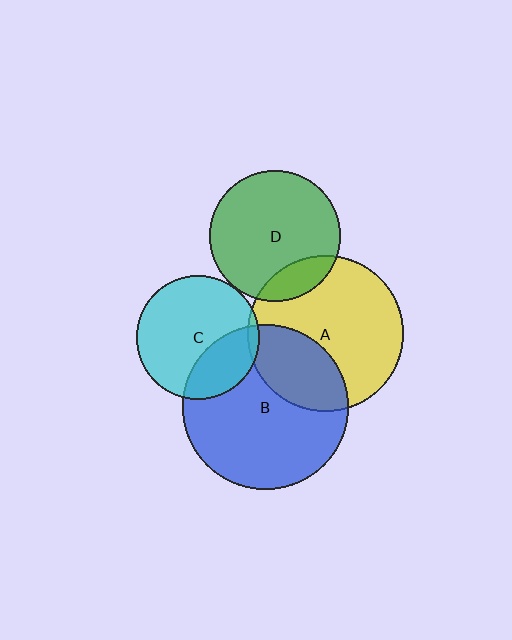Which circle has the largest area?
Circle B (blue).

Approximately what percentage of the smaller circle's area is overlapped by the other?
Approximately 15%.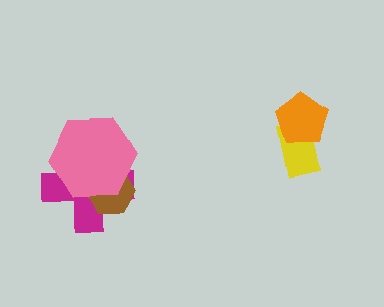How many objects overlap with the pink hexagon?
2 objects overlap with the pink hexagon.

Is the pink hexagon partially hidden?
No, no other shape covers it.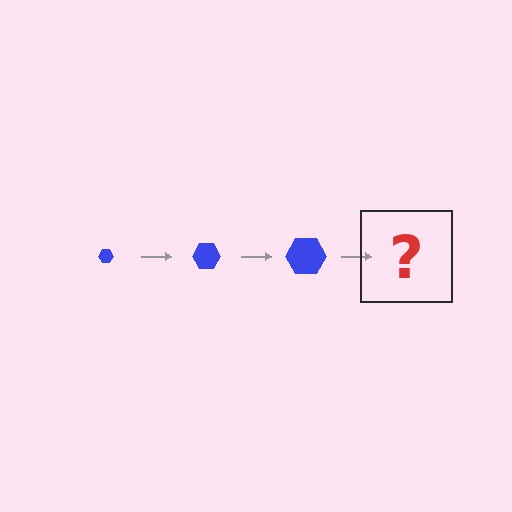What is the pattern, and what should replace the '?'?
The pattern is that the hexagon gets progressively larger each step. The '?' should be a blue hexagon, larger than the previous one.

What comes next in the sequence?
The next element should be a blue hexagon, larger than the previous one.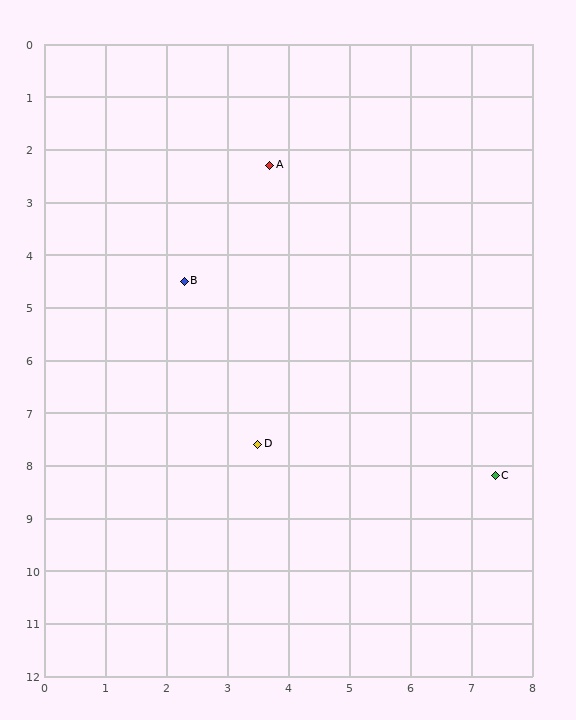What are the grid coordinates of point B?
Point B is at approximately (2.3, 4.5).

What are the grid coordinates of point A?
Point A is at approximately (3.7, 2.3).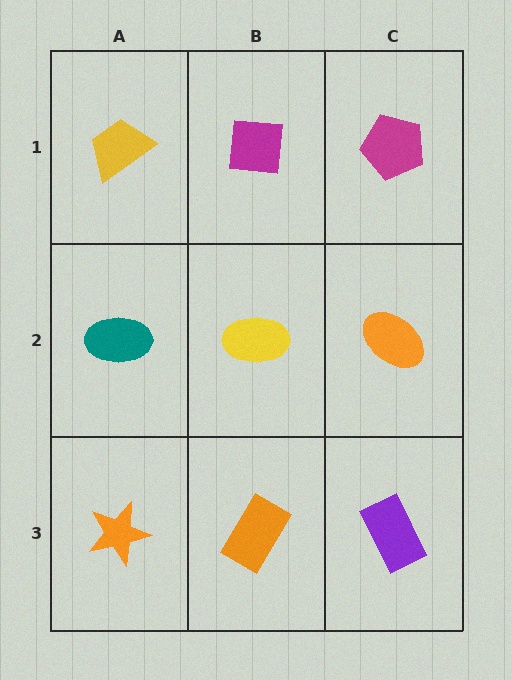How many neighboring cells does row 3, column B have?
3.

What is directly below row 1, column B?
A yellow ellipse.